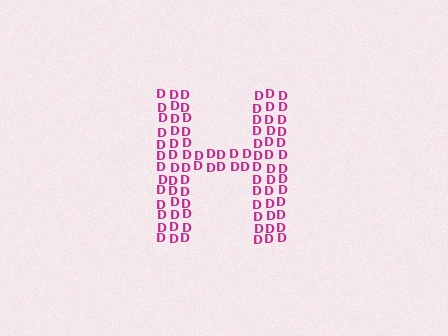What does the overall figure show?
The overall figure shows the letter H.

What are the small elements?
The small elements are letter D's.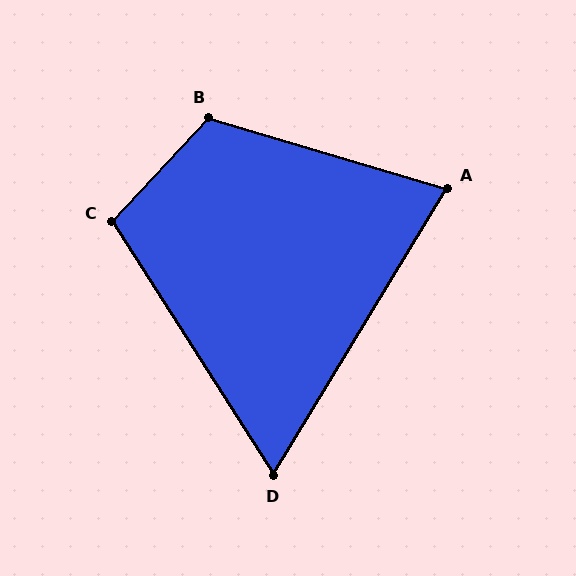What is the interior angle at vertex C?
Approximately 105 degrees (obtuse).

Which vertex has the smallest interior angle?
D, at approximately 64 degrees.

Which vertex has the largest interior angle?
B, at approximately 116 degrees.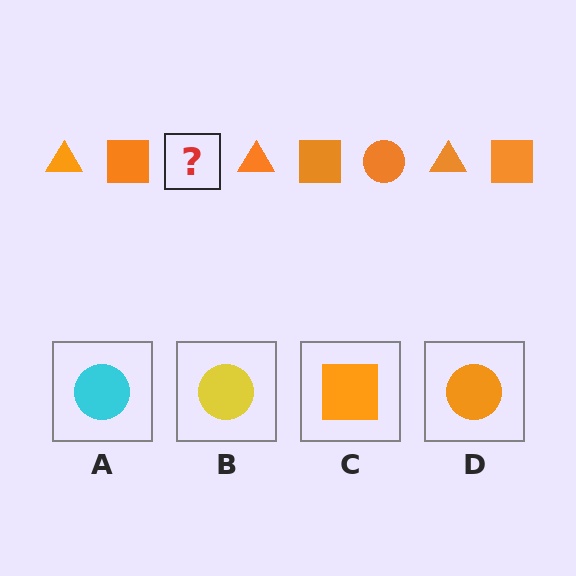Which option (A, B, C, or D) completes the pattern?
D.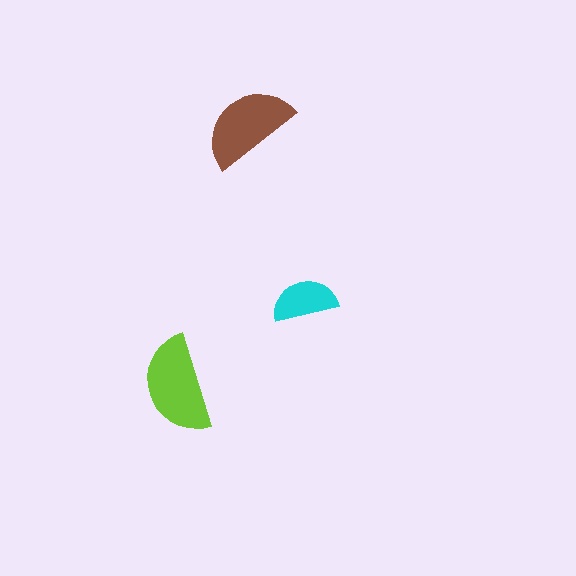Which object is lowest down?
The lime semicircle is bottommost.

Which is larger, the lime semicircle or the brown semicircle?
The lime one.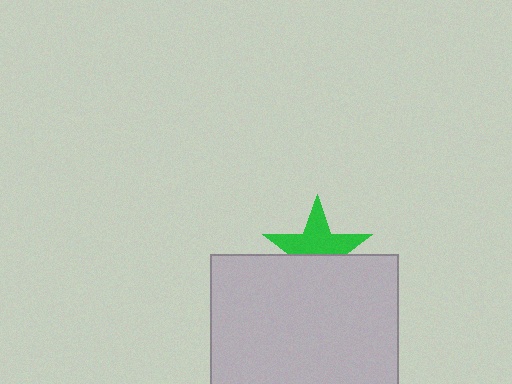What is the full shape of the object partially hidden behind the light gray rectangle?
The partially hidden object is a green star.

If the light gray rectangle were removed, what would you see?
You would see the complete green star.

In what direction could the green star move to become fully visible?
The green star could move up. That would shift it out from behind the light gray rectangle entirely.